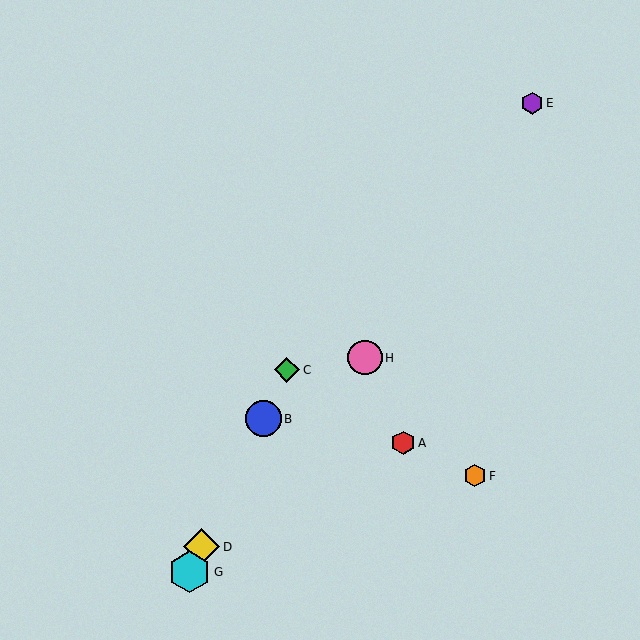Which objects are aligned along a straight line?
Objects B, C, D, G are aligned along a straight line.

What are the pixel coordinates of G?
Object G is at (190, 572).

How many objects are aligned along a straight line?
4 objects (B, C, D, G) are aligned along a straight line.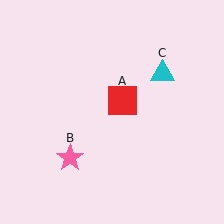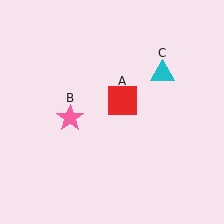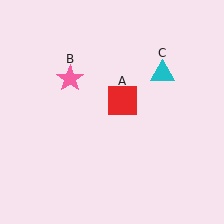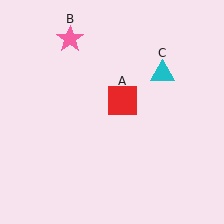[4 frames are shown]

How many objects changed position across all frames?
1 object changed position: pink star (object B).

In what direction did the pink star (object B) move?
The pink star (object B) moved up.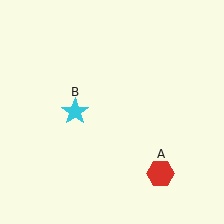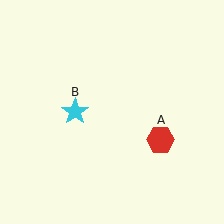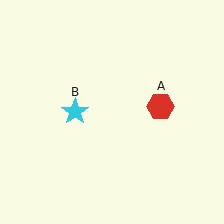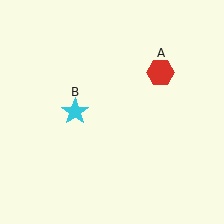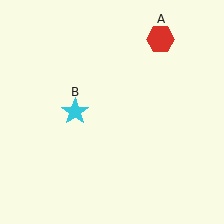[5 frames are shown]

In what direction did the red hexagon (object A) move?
The red hexagon (object A) moved up.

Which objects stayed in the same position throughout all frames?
Cyan star (object B) remained stationary.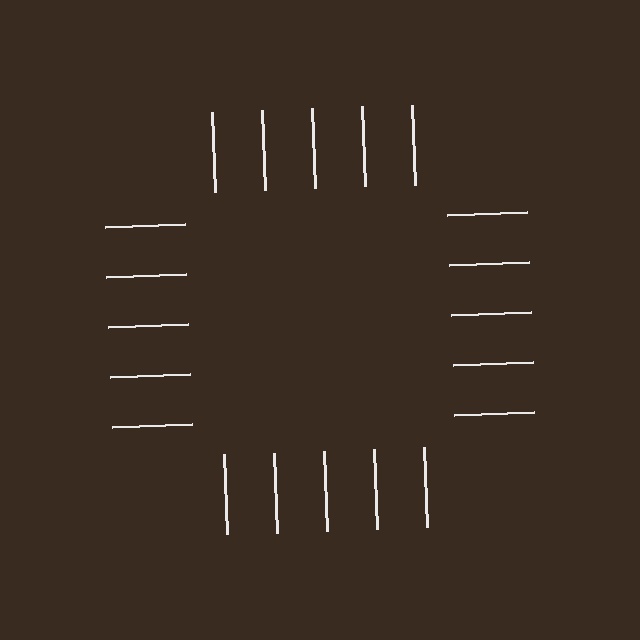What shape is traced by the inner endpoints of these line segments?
An illusory square — the line segments terminate on its edges but no continuous stroke is drawn.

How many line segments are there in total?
20 — 5 along each of the 4 edges.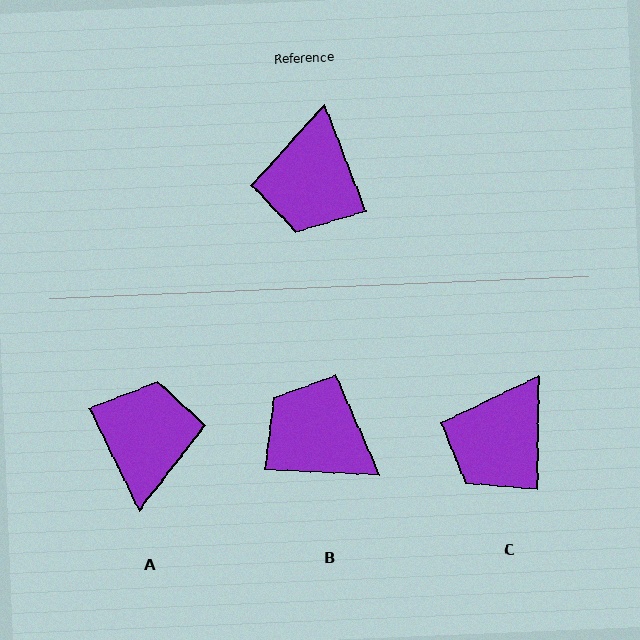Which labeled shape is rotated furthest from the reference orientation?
A, about 176 degrees away.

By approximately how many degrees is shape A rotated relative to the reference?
Approximately 176 degrees clockwise.